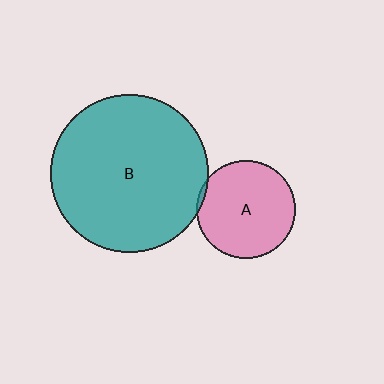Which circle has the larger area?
Circle B (teal).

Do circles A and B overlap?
Yes.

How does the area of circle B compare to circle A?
Approximately 2.6 times.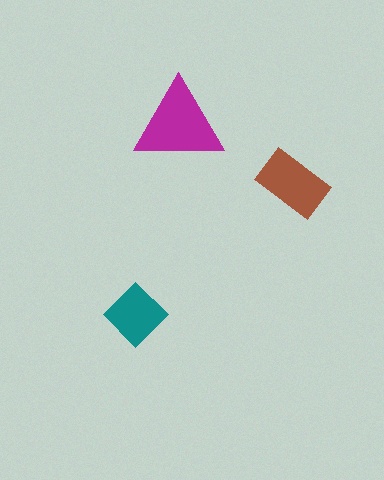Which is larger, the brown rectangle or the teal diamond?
The brown rectangle.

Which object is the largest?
The magenta triangle.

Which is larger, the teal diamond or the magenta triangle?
The magenta triangle.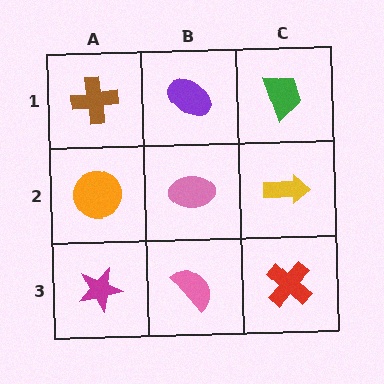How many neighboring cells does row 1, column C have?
2.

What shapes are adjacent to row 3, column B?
A pink ellipse (row 2, column B), a magenta star (row 3, column A), a red cross (row 3, column C).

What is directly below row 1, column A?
An orange circle.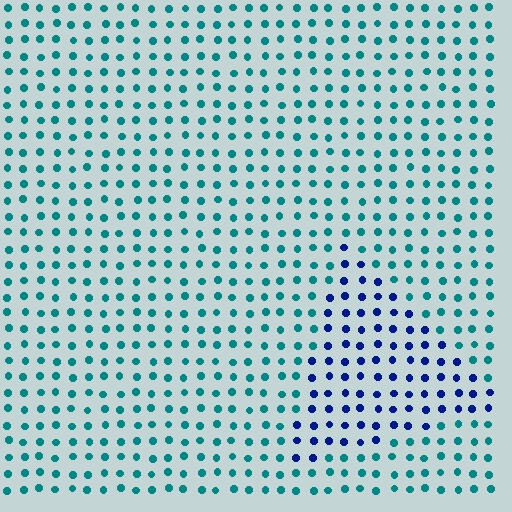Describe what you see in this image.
The image is filled with small teal elements in a uniform arrangement. A triangle-shaped region is visible where the elements are tinted to a slightly different hue, forming a subtle color boundary.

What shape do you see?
I see a triangle.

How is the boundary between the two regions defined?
The boundary is defined purely by a slight shift in hue (about 51 degrees). Spacing, size, and orientation are identical on both sides.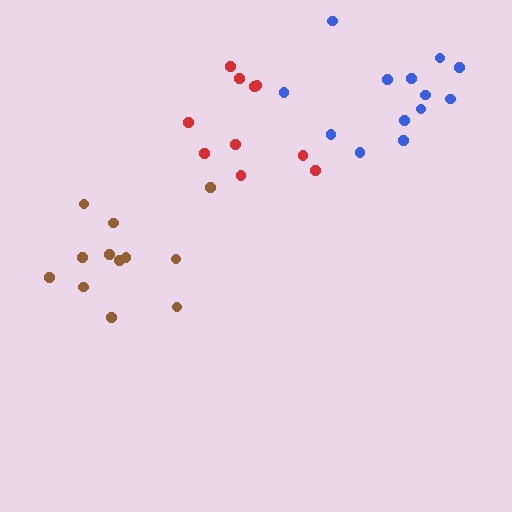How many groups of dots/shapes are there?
There are 3 groups.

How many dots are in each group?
Group 1: 13 dots, Group 2: 12 dots, Group 3: 10 dots (35 total).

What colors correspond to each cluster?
The clusters are colored: blue, brown, red.